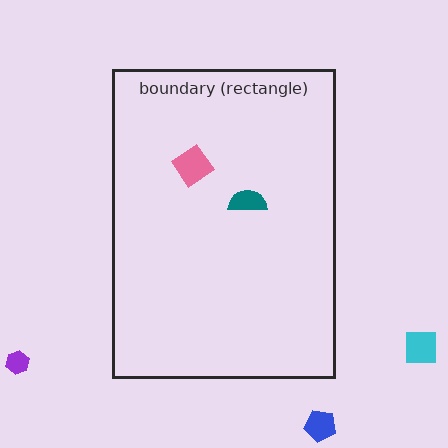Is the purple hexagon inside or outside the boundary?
Outside.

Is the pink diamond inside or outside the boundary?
Inside.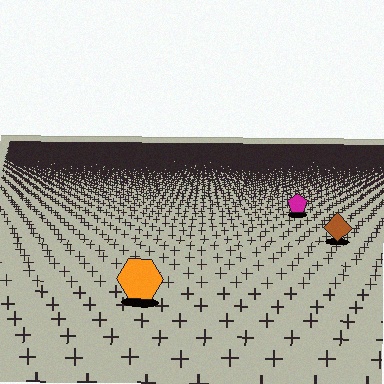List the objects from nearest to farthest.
From nearest to farthest: the orange hexagon, the brown diamond, the magenta pentagon.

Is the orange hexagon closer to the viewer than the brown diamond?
Yes. The orange hexagon is closer — you can tell from the texture gradient: the ground texture is coarser near it.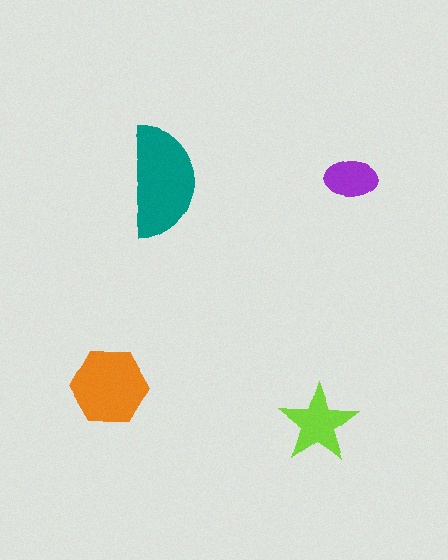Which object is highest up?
The purple ellipse is topmost.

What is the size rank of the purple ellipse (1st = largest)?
4th.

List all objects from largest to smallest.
The teal semicircle, the orange hexagon, the lime star, the purple ellipse.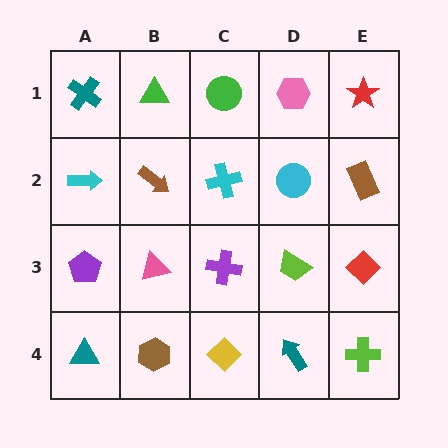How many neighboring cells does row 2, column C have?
4.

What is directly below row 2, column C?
A purple cross.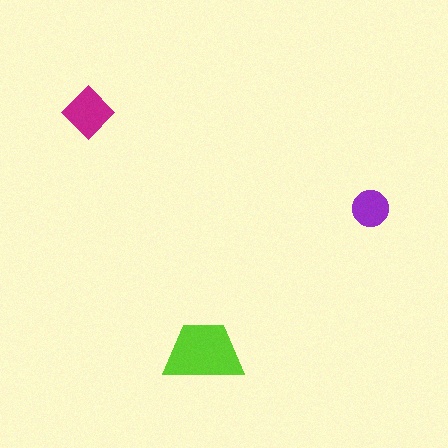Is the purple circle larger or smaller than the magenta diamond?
Smaller.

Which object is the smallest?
The purple circle.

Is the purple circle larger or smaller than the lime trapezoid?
Smaller.